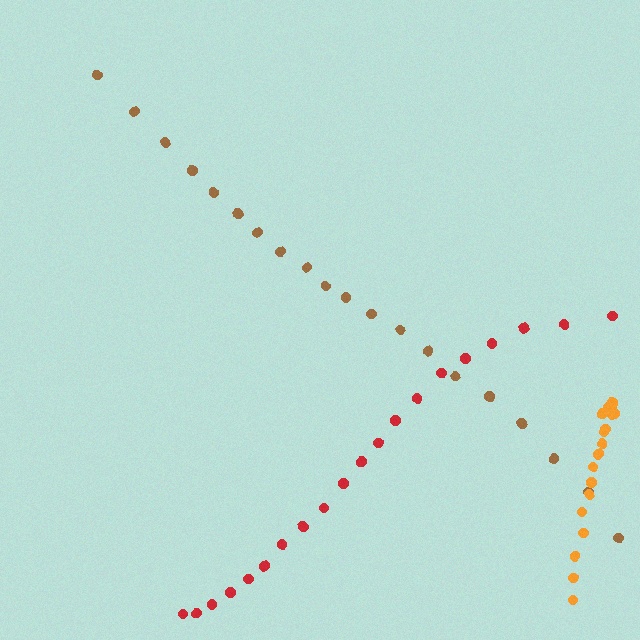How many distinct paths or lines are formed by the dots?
There are 3 distinct paths.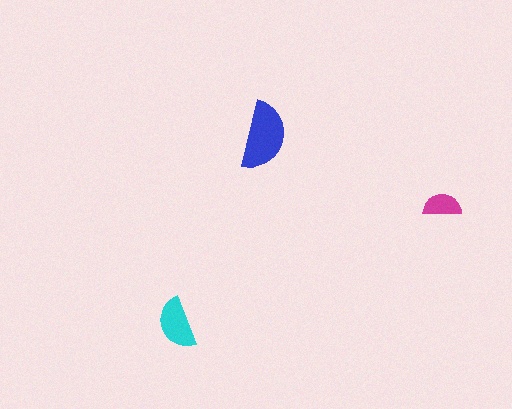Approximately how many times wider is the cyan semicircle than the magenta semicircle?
About 1.5 times wider.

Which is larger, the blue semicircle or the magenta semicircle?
The blue one.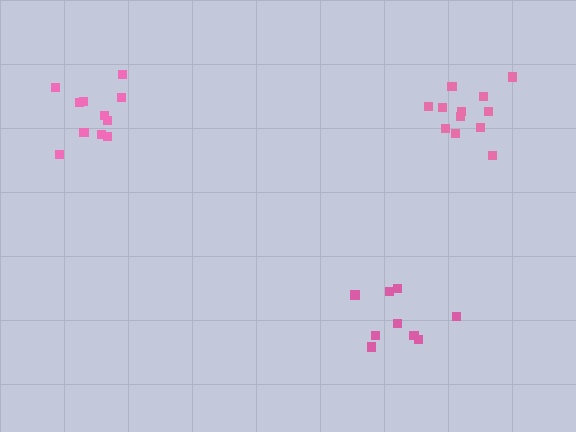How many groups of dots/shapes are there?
There are 3 groups.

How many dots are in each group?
Group 1: 9 dots, Group 2: 11 dots, Group 3: 12 dots (32 total).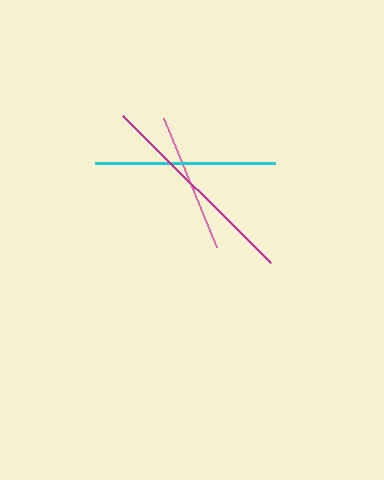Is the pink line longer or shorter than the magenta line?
The magenta line is longer than the pink line.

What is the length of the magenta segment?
The magenta segment is approximately 208 pixels long.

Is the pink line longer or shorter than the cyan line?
The cyan line is longer than the pink line.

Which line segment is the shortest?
The pink line is the shortest at approximately 139 pixels.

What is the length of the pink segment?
The pink segment is approximately 139 pixels long.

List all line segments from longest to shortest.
From longest to shortest: magenta, cyan, pink.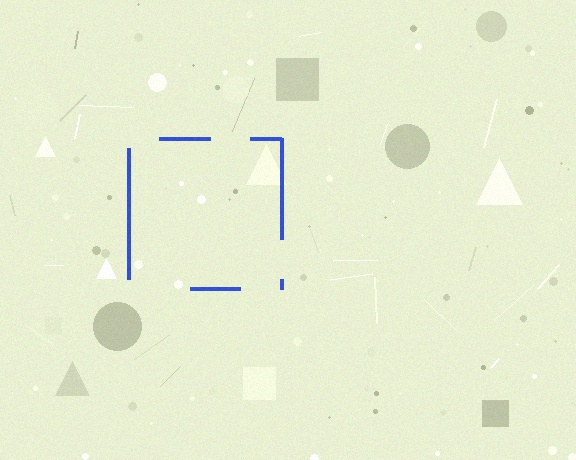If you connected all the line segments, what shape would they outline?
They would outline a square.